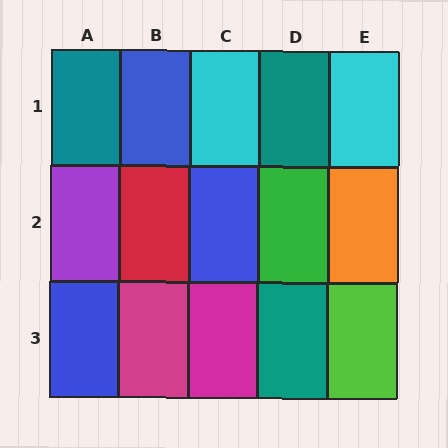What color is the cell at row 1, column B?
Blue.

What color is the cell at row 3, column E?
Lime.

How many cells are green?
1 cell is green.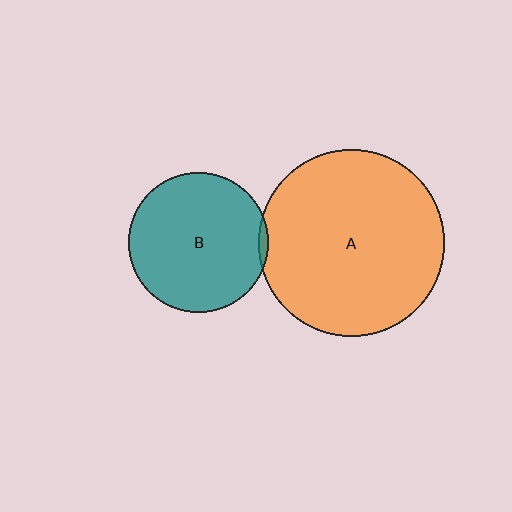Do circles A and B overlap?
Yes.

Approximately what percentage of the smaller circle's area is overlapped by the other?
Approximately 5%.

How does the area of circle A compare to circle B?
Approximately 1.8 times.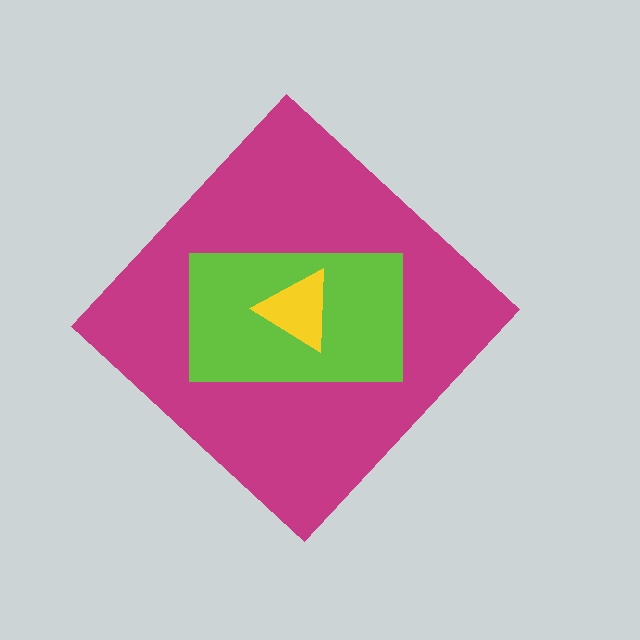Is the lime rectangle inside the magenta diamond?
Yes.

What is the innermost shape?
The yellow triangle.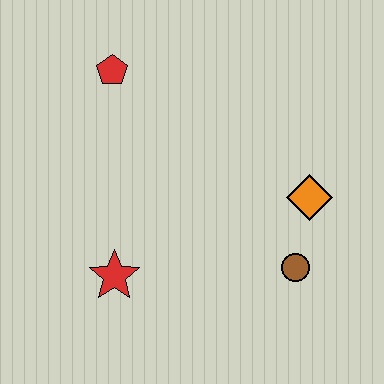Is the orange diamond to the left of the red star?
No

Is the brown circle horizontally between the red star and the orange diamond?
Yes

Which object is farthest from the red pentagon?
The brown circle is farthest from the red pentagon.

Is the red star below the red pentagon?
Yes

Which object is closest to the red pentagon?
The red star is closest to the red pentagon.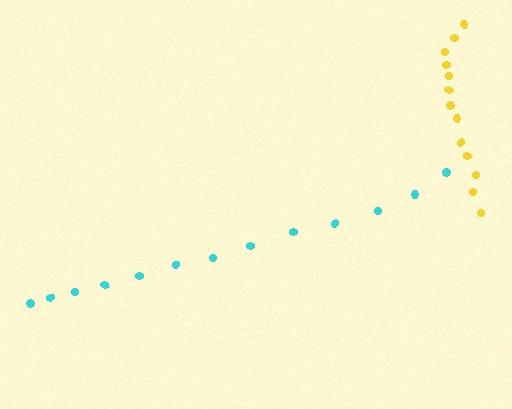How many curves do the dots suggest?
There are 2 distinct paths.